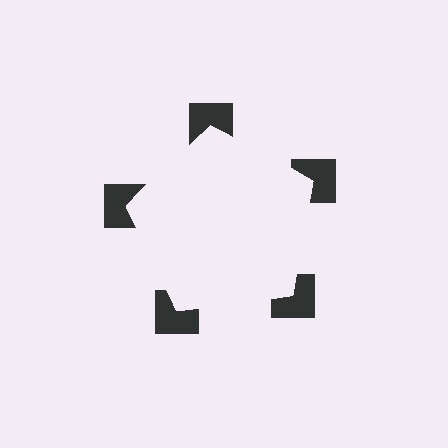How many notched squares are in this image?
There are 5 — one at each vertex of the illusory pentagon.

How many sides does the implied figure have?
5 sides.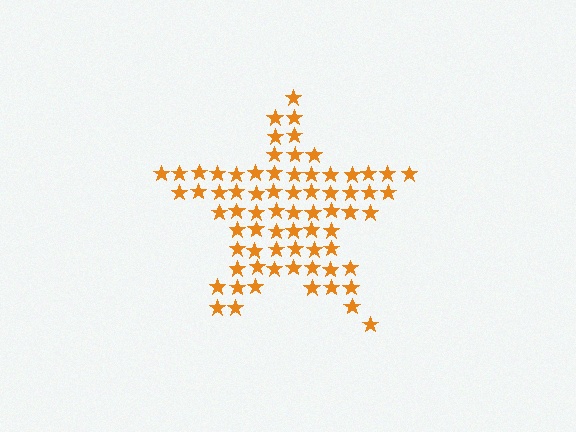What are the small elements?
The small elements are stars.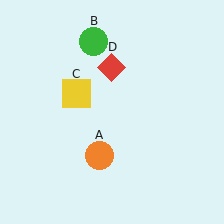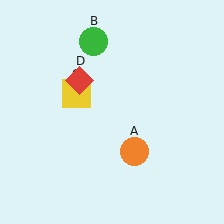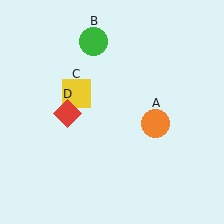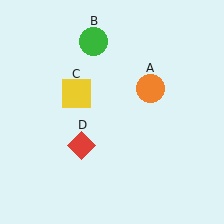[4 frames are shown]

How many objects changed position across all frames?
2 objects changed position: orange circle (object A), red diamond (object D).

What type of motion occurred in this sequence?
The orange circle (object A), red diamond (object D) rotated counterclockwise around the center of the scene.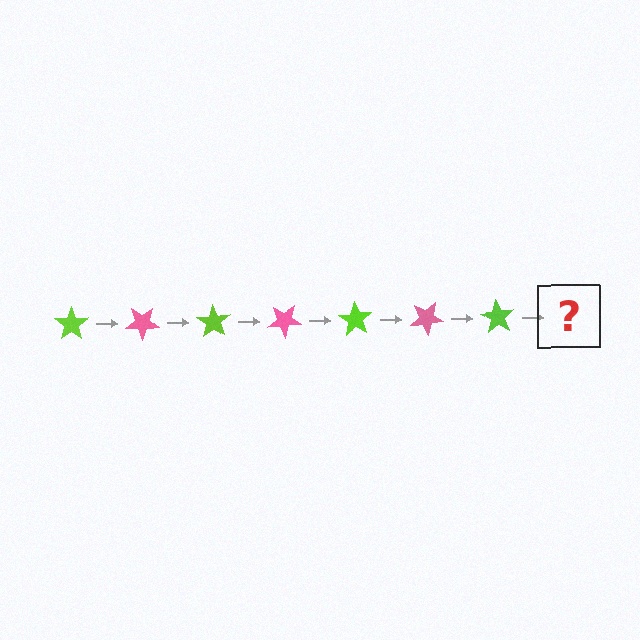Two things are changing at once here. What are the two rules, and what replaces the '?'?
The two rules are that it rotates 35 degrees each step and the color cycles through lime and pink. The '?' should be a pink star, rotated 245 degrees from the start.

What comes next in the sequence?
The next element should be a pink star, rotated 245 degrees from the start.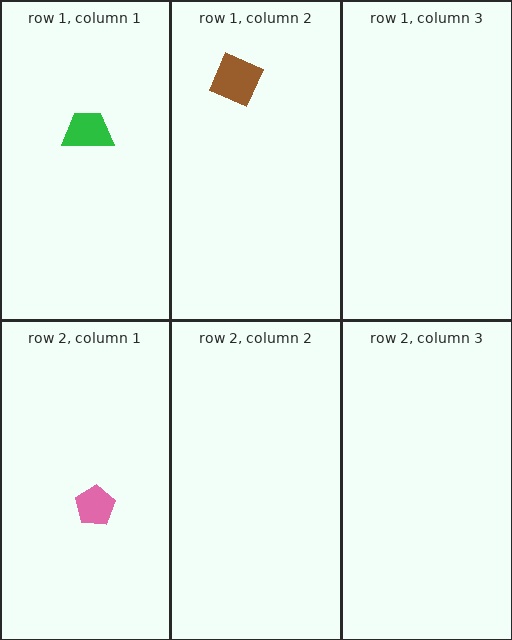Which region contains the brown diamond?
The row 1, column 2 region.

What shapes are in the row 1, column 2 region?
The brown diamond.